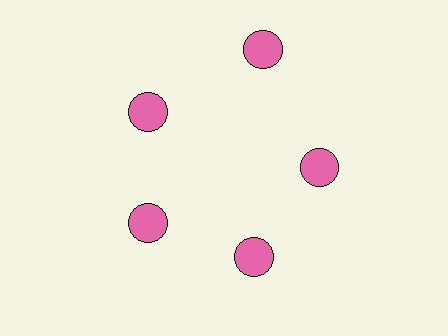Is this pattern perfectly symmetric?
No. The 5 pink circles are arranged in a ring, but one element near the 1 o'clock position is pushed outward from the center, breaking the 5-fold rotational symmetry.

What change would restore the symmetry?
The symmetry would be restored by moving it inward, back onto the ring so that all 5 circles sit at equal angles and equal distance from the center.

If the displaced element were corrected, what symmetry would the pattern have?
It would have 5-fold rotational symmetry — the pattern would map onto itself every 72 degrees.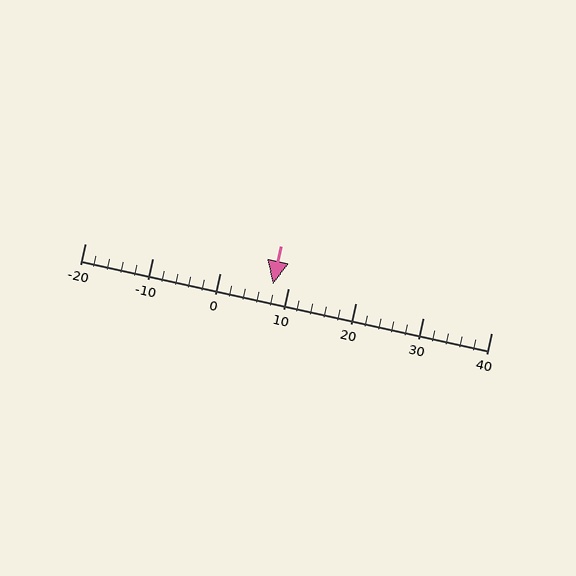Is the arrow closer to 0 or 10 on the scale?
The arrow is closer to 10.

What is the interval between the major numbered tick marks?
The major tick marks are spaced 10 units apart.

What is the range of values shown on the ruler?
The ruler shows values from -20 to 40.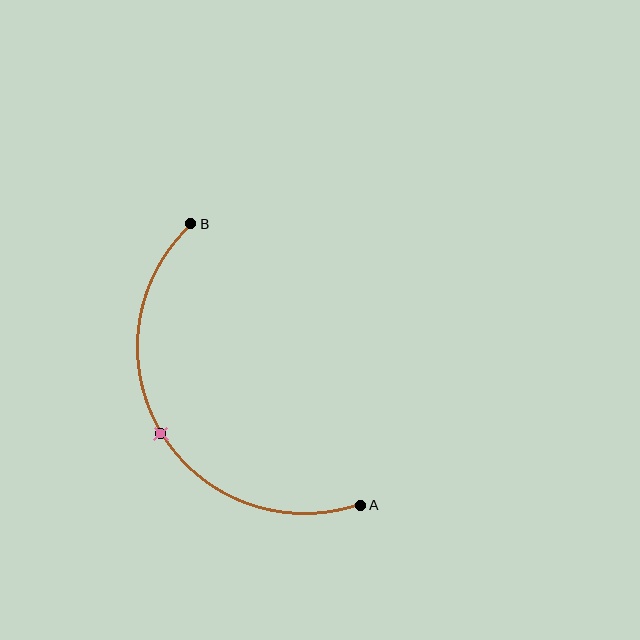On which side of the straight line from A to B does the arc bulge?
The arc bulges to the left of the straight line connecting A and B.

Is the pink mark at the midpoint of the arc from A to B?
Yes. The pink mark lies on the arc at equal arc-length from both A and B — it is the arc midpoint.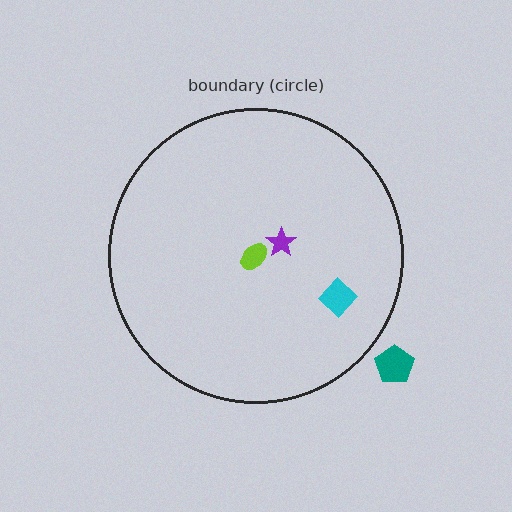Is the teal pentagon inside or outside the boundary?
Outside.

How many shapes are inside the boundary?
3 inside, 1 outside.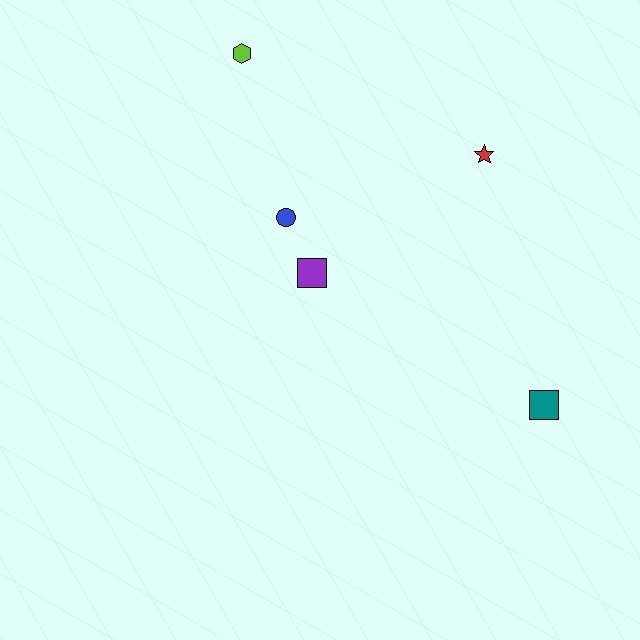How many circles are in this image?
There is 1 circle.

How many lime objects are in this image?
There is 1 lime object.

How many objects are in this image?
There are 5 objects.